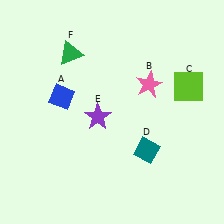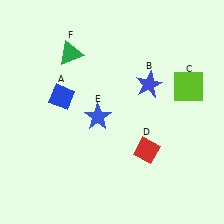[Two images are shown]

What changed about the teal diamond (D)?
In Image 1, D is teal. In Image 2, it changed to red.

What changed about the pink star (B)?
In Image 1, B is pink. In Image 2, it changed to blue.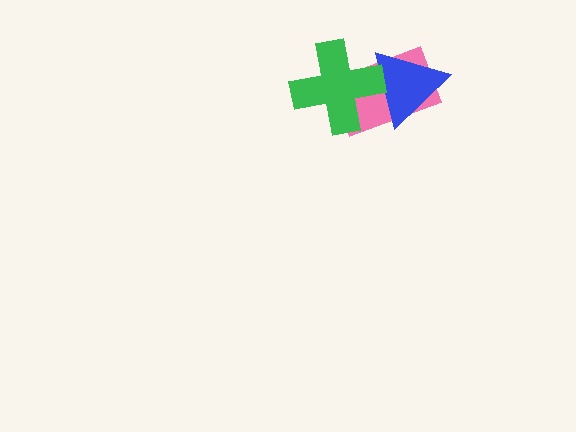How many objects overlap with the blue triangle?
2 objects overlap with the blue triangle.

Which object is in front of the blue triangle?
The green cross is in front of the blue triangle.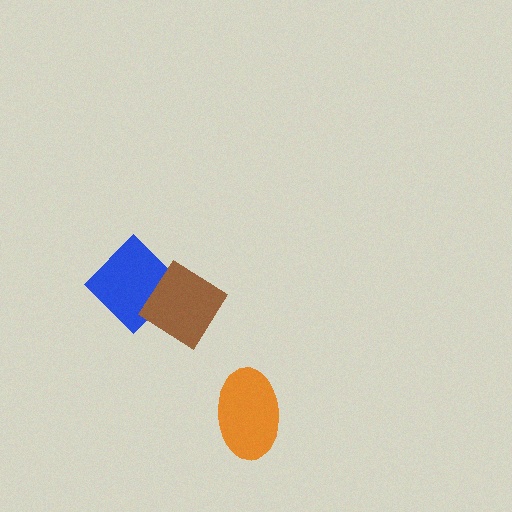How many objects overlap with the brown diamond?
1 object overlaps with the brown diamond.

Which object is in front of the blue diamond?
The brown diamond is in front of the blue diamond.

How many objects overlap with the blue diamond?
1 object overlaps with the blue diamond.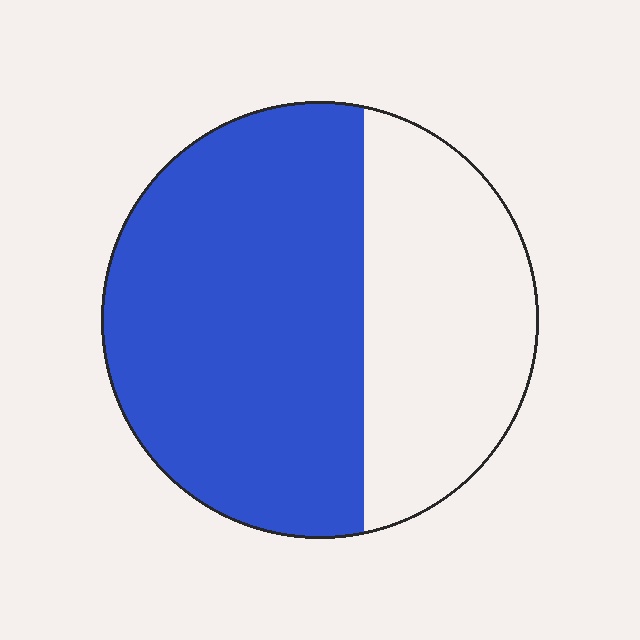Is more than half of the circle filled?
Yes.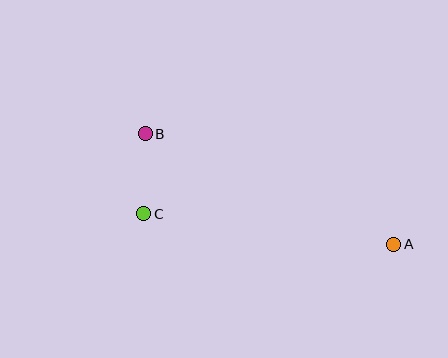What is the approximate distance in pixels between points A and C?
The distance between A and C is approximately 252 pixels.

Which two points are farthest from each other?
Points A and B are farthest from each other.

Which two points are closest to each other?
Points B and C are closest to each other.